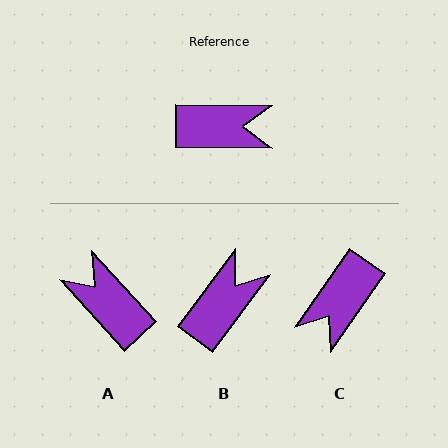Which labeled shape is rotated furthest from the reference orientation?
A, about 133 degrees away.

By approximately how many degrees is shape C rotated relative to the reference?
Approximately 125 degrees clockwise.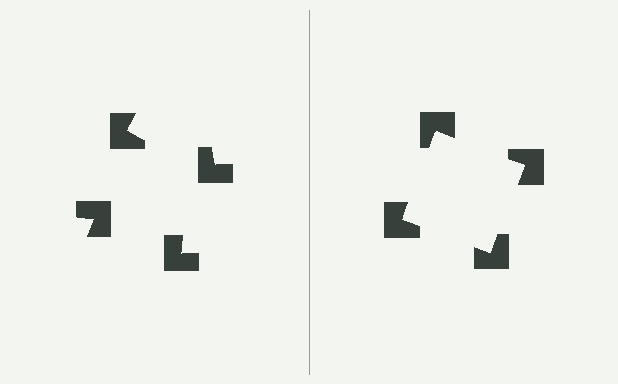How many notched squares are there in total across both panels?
8 — 4 on each side.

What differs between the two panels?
The notched squares are positioned identically on both sides; only the wedge orientations differ. On the right they align to a square; on the left they are misaligned.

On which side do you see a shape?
An illusory square appears on the right side. On the left side the wedge cuts are rotated, so no coherent shape forms.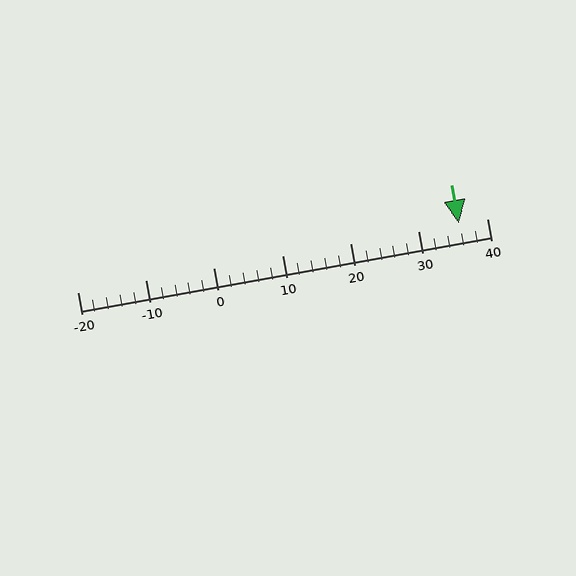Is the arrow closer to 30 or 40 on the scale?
The arrow is closer to 40.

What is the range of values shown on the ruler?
The ruler shows values from -20 to 40.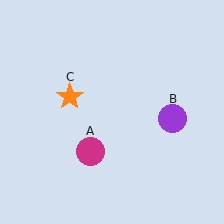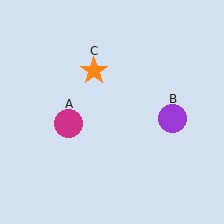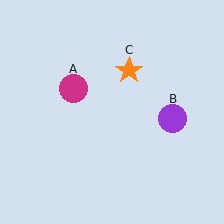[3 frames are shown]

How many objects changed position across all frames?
2 objects changed position: magenta circle (object A), orange star (object C).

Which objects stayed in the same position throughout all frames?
Purple circle (object B) remained stationary.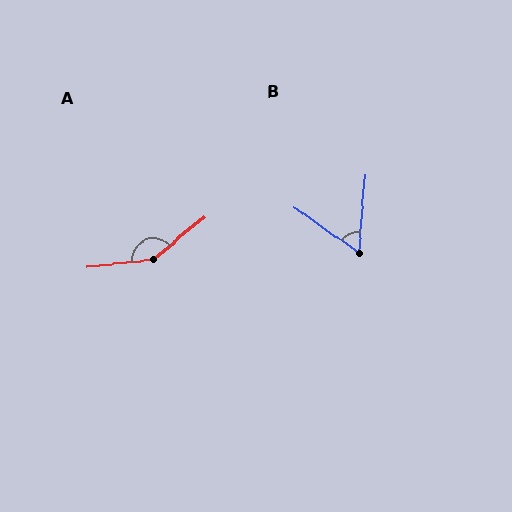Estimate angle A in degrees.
Approximately 146 degrees.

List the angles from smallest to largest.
B (59°), A (146°).